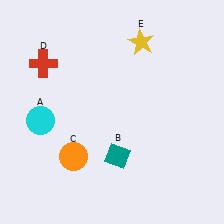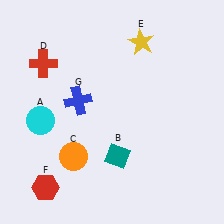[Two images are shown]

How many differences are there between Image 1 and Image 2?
There are 2 differences between the two images.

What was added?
A red hexagon (F), a blue cross (G) were added in Image 2.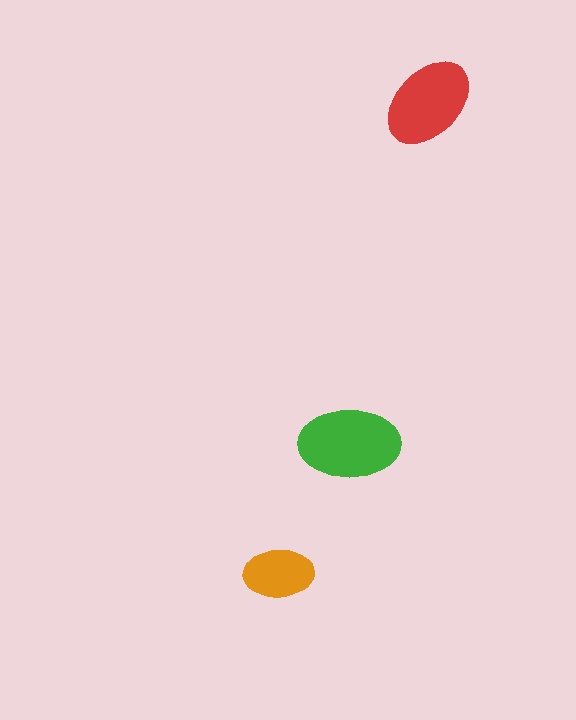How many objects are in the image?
There are 3 objects in the image.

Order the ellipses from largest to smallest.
the green one, the red one, the orange one.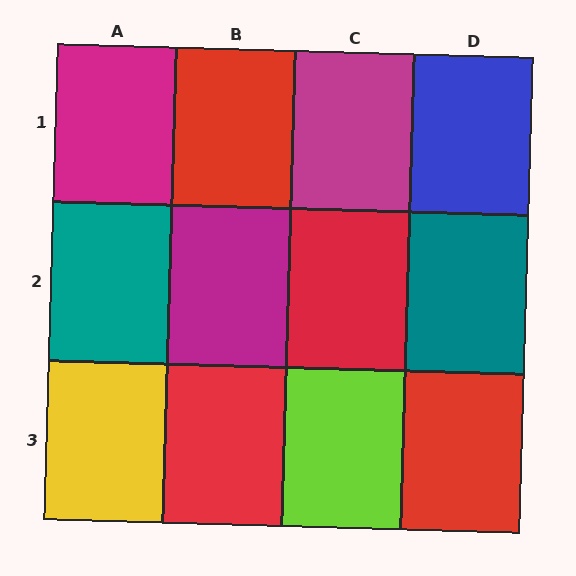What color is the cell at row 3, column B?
Red.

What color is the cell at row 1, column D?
Blue.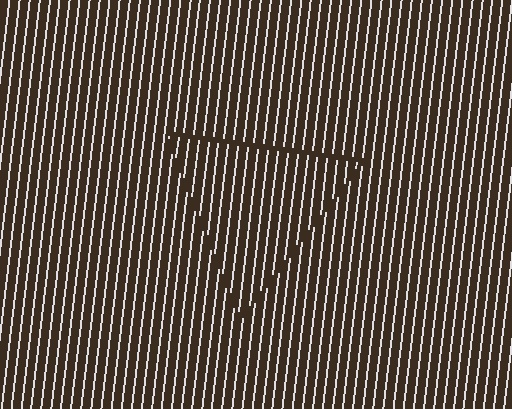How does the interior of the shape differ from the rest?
The interior of the shape contains the same grating, shifted by half a period — the contour is defined by the phase discontinuity where line-ends from the inner and outer gratings abut.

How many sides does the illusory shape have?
3 sides — the line-ends trace a triangle.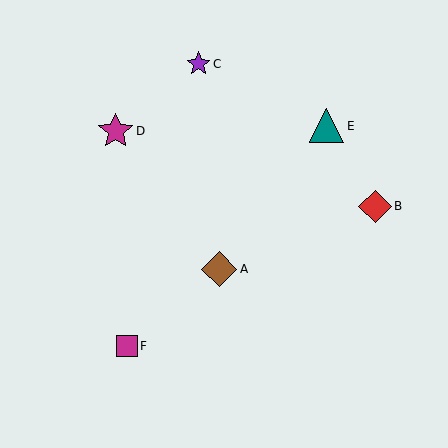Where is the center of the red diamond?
The center of the red diamond is at (375, 206).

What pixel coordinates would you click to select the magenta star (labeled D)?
Click at (116, 131) to select the magenta star D.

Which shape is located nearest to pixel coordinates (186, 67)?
The purple star (labeled C) at (198, 64) is nearest to that location.